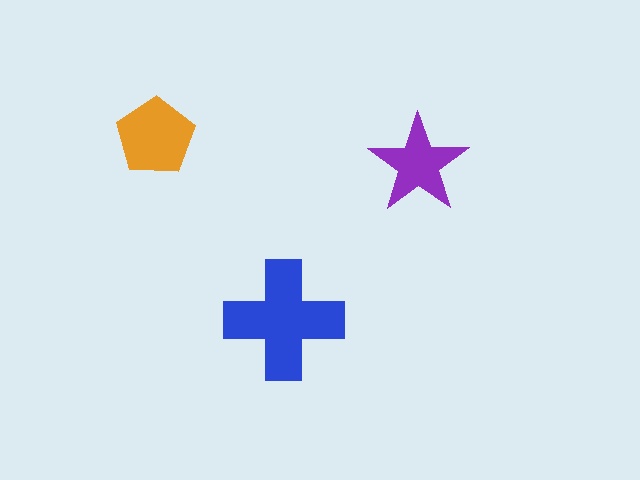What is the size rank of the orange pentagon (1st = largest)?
2nd.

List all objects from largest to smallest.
The blue cross, the orange pentagon, the purple star.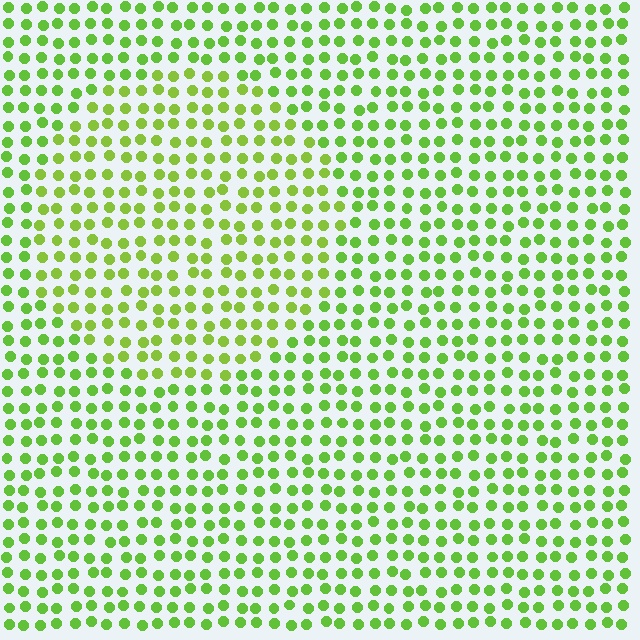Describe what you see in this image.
The image is filled with small lime elements in a uniform arrangement. A circle-shaped region is visible where the elements are tinted to a slightly different hue, forming a subtle color boundary.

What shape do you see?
I see a circle.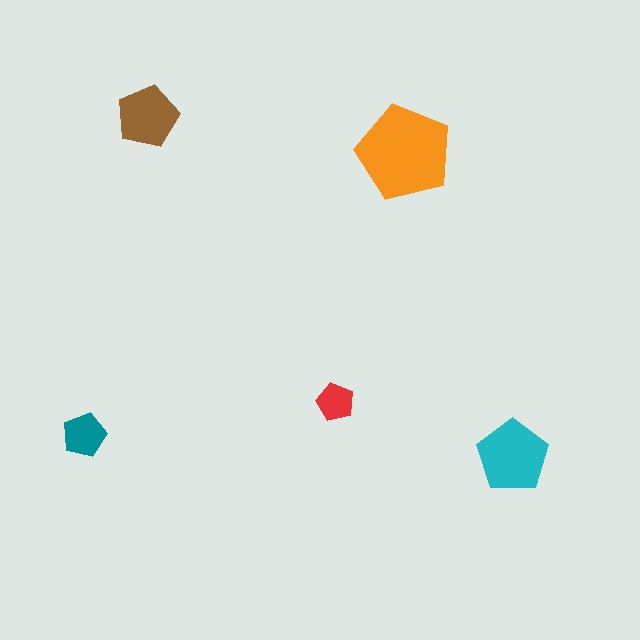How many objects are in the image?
There are 5 objects in the image.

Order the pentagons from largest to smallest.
the orange one, the cyan one, the brown one, the teal one, the red one.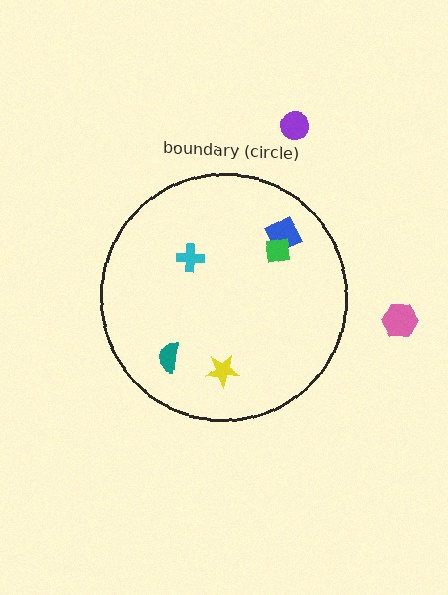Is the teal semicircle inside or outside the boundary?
Inside.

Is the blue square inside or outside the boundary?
Inside.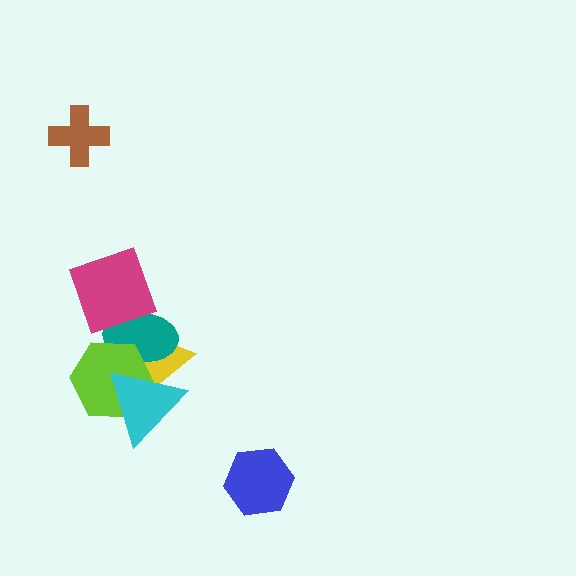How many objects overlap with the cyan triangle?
3 objects overlap with the cyan triangle.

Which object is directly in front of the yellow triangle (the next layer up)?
The teal ellipse is directly in front of the yellow triangle.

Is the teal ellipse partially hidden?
Yes, it is partially covered by another shape.